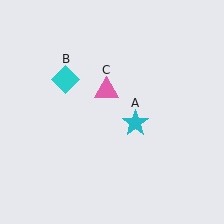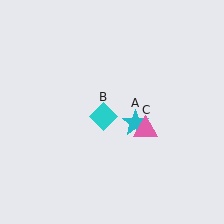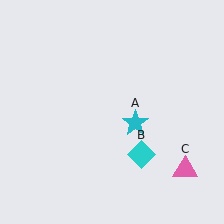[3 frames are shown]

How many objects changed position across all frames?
2 objects changed position: cyan diamond (object B), pink triangle (object C).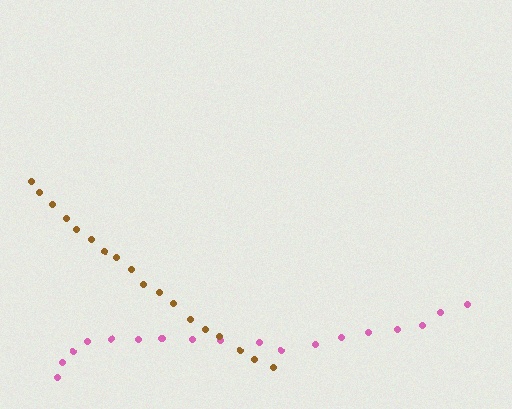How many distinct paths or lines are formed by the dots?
There are 2 distinct paths.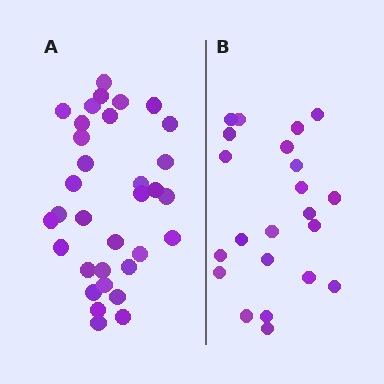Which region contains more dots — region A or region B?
Region A (the left region) has more dots.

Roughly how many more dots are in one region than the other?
Region A has roughly 12 or so more dots than region B.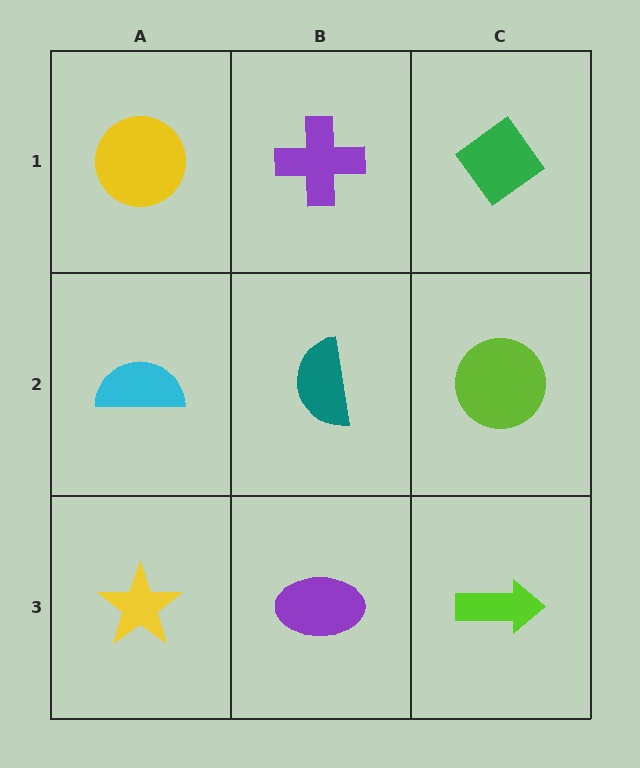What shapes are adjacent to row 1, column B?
A teal semicircle (row 2, column B), a yellow circle (row 1, column A), a green diamond (row 1, column C).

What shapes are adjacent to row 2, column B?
A purple cross (row 1, column B), a purple ellipse (row 3, column B), a cyan semicircle (row 2, column A), a lime circle (row 2, column C).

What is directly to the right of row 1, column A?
A purple cross.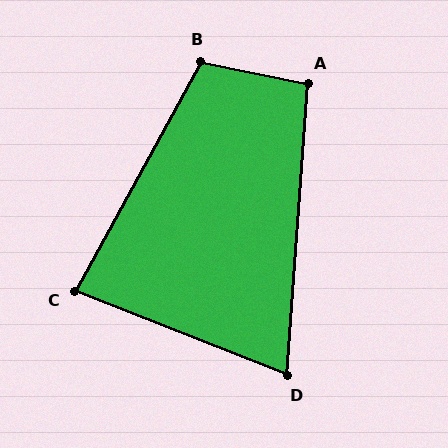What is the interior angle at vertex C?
Approximately 83 degrees (acute).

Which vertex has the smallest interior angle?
D, at approximately 73 degrees.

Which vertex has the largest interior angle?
B, at approximately 107 degrees.